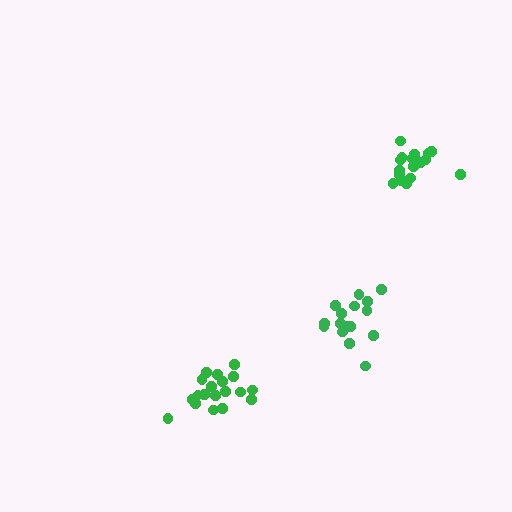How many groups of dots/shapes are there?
There are 3 groups.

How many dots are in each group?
Group 1: 19 dots, Group 2: 17 dots, Group 3: 16 dots (52 total).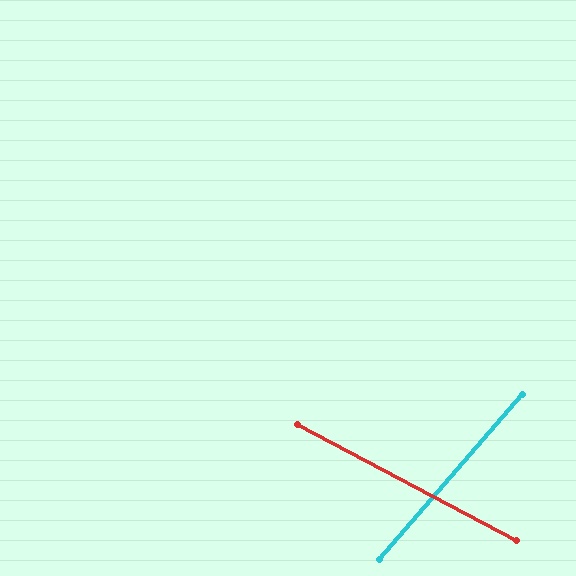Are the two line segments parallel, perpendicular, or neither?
Neither parallel nor perpendicular — they differ by about 77°.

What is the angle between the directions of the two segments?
Approximately 77 degrees.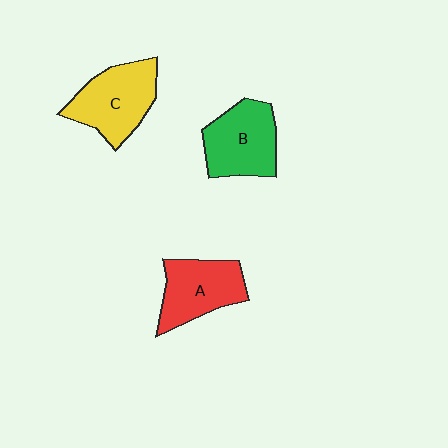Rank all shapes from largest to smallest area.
From largest to smallest: C (yellow), B (green), A (red).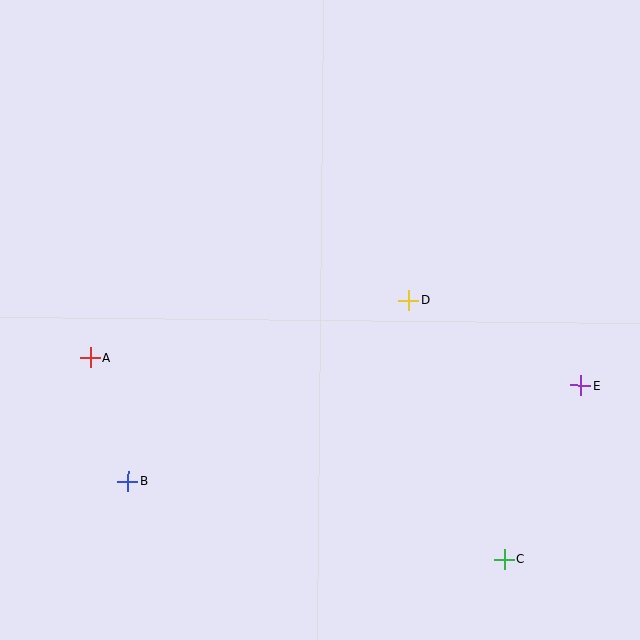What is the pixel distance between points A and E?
The distance between A and E is 492 pixels.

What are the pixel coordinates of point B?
Point B is at (128, 481).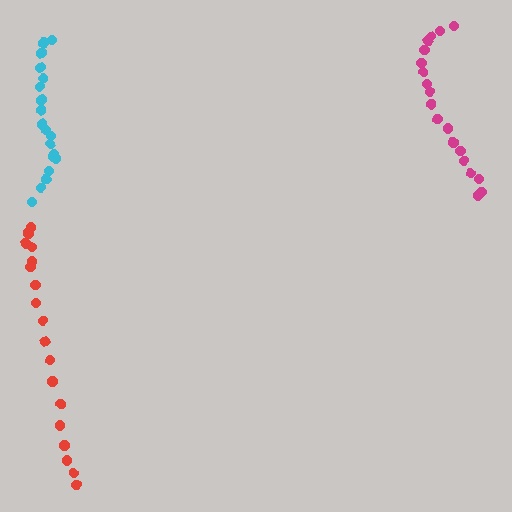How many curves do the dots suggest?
There are 3 distinct paths.